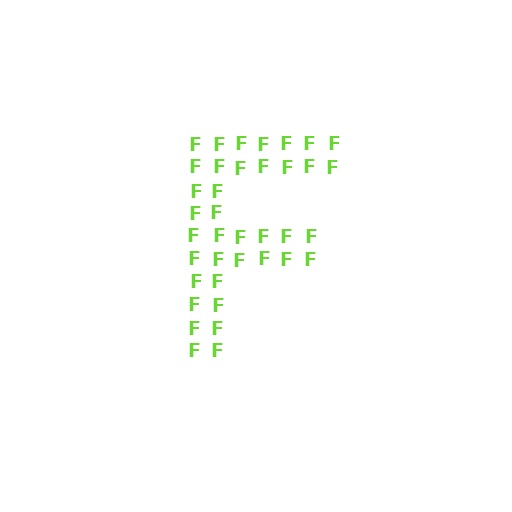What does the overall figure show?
The overall figure shows the letter F.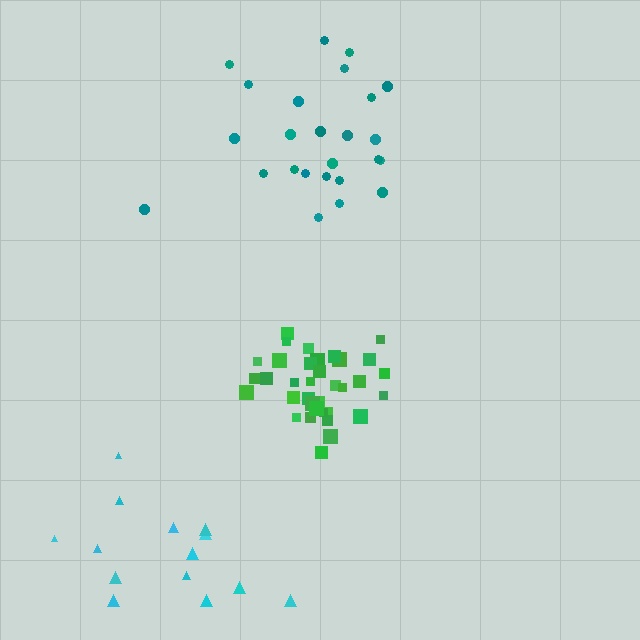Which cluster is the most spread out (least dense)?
Cyan.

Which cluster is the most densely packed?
Green.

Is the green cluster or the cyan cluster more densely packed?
Green.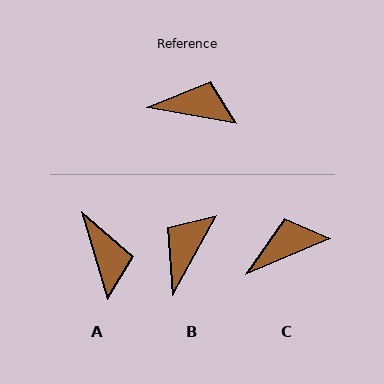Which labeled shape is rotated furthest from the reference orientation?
B, about 72 degrees away.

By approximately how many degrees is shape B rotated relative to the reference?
Approximately 72 degrees counter-clockwise.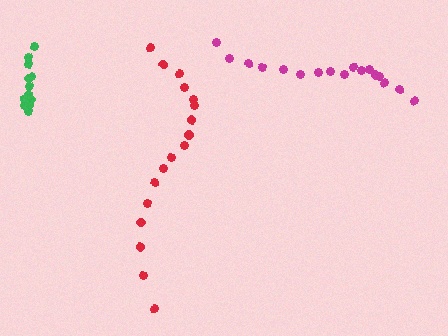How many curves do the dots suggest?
There are 3 distinct paths.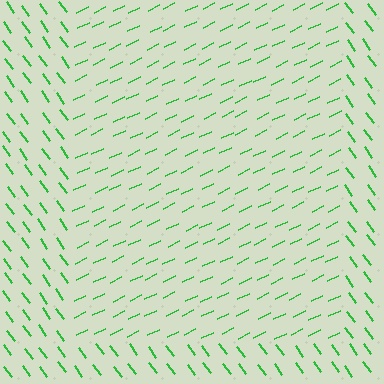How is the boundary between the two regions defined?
The boundary is defined purely by a change in line orientation (approximately 80 degrees difference). All lines are the same color and thickness.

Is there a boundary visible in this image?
Yes, there is a texture boundary formed by a change in line orientation.